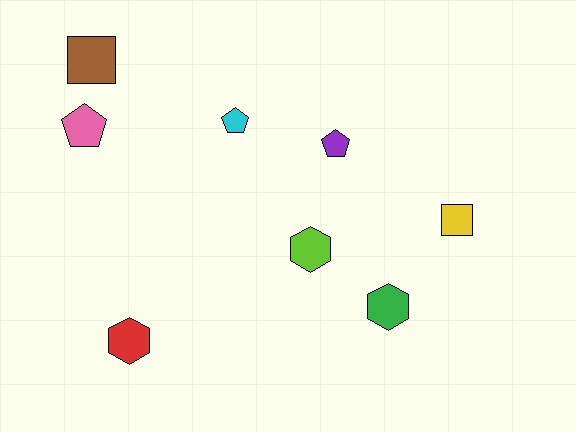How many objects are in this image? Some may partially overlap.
There are 8 objects.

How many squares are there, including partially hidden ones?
There are 2 squares.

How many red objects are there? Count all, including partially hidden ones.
There is 1 red object.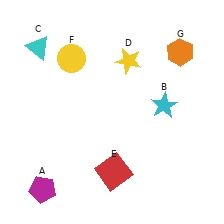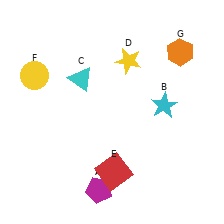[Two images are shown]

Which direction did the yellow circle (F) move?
The yellow circle (F) moved left.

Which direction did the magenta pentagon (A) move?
The magenta pentagon (A) moved right.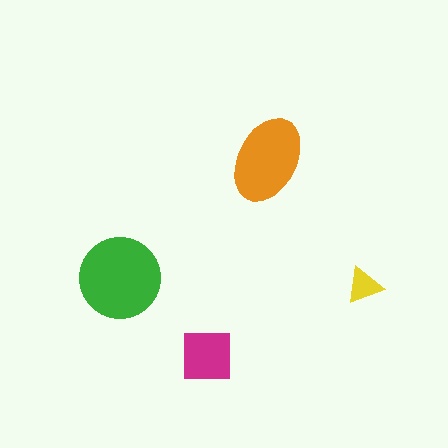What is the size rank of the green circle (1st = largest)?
1st.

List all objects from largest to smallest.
The green circle, the orange ellipse, the magenta square, the yellow triangle.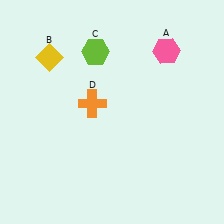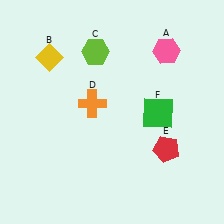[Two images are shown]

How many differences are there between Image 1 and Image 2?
There are 2 differences between the two images.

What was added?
A red pentagon (E), a green square (F) were added in Image 2.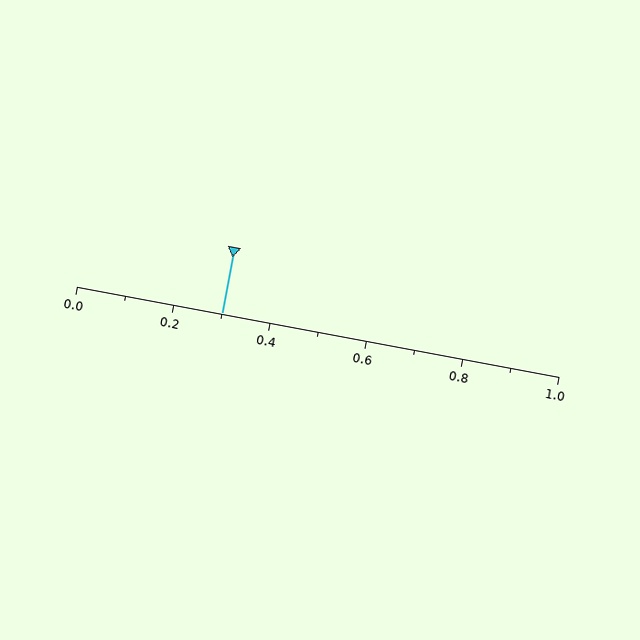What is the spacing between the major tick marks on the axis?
The major ticks are spaced 0.2 apart.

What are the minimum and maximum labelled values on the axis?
The axis runs from 0.0 to 1.0.